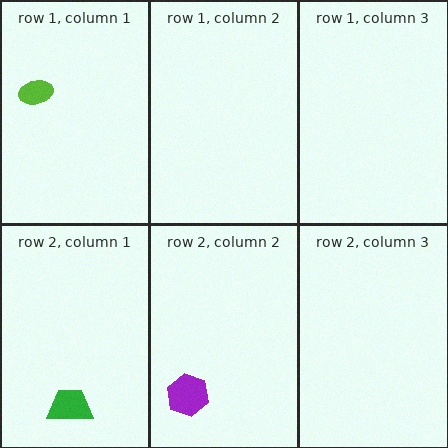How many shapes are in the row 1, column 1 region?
1.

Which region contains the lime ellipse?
The row 1, column 1 region.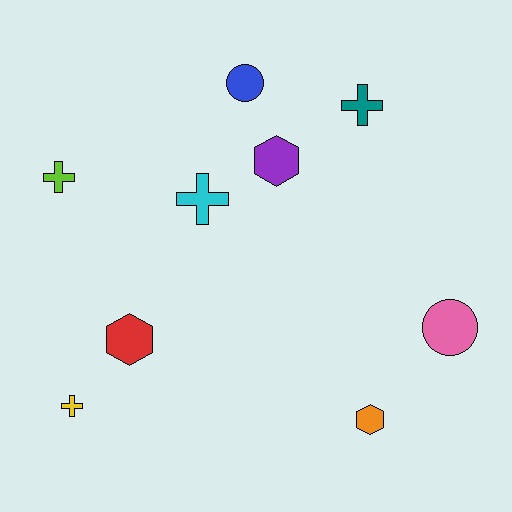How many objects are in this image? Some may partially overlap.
There are 9 objects.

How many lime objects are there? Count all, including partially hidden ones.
There is 1 lime object.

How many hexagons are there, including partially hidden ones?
There are 3 hexagons.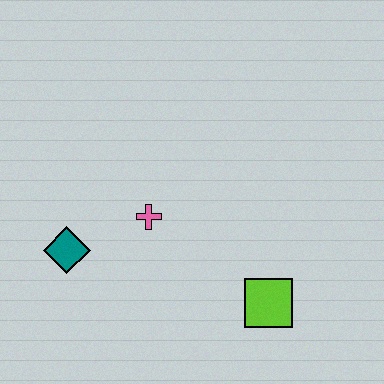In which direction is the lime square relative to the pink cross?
The lime square is to the right of the pink cross.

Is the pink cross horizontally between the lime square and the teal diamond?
Yes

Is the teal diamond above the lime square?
Yes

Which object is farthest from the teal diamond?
The lime square is farthest from the teal diamond.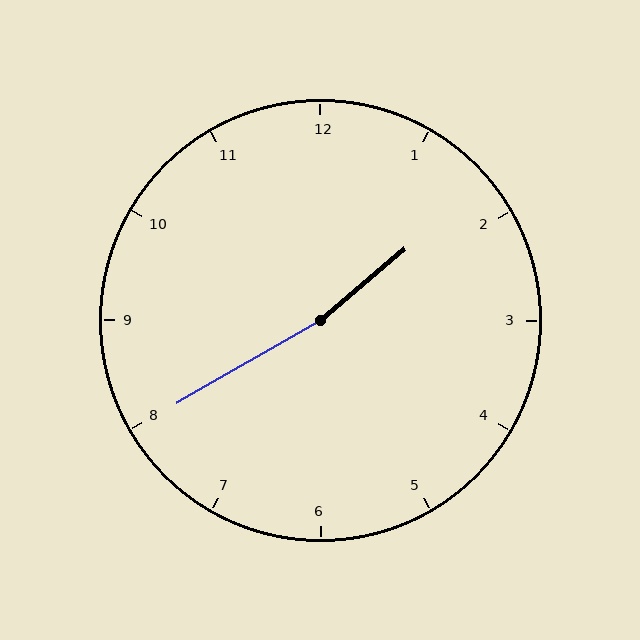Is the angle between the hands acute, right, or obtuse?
It is obtuse.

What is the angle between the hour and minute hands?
Approximately 170 degrees.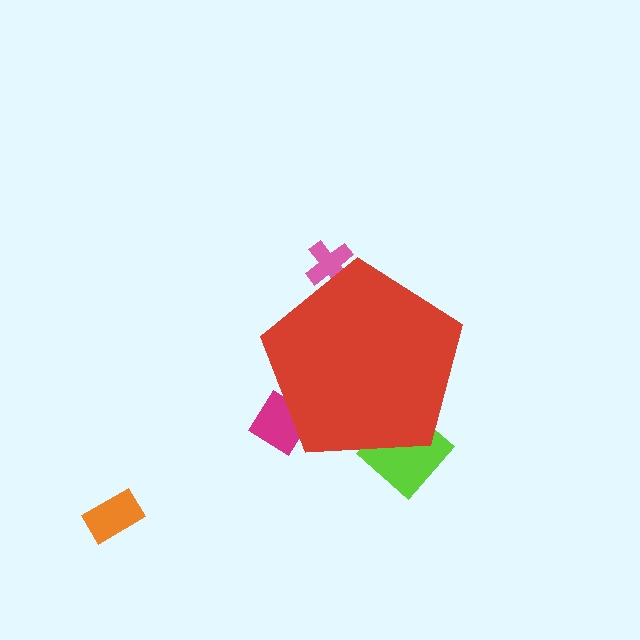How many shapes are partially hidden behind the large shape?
3 shapes are partially hidden.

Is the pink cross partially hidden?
Yes, the pink cross is partially hidden behind the red pentagon.